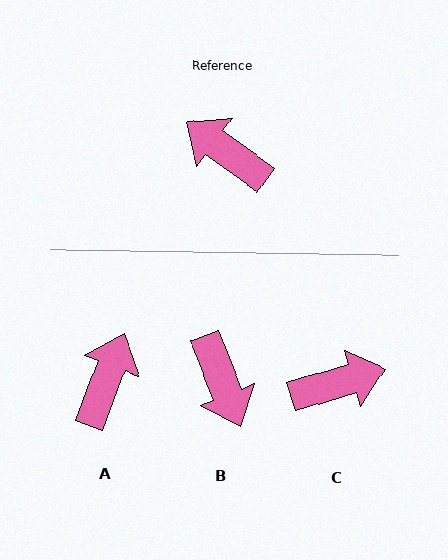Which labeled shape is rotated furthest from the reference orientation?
B, about 148 degrees away.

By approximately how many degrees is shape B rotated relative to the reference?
Approximately 148 degrees counter-clockwise.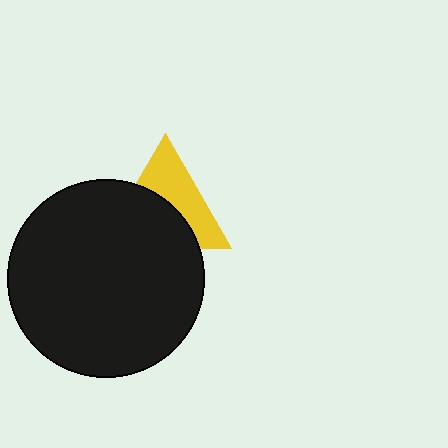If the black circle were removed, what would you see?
You would see the complete yellow triangle.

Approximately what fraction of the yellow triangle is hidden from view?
Roughly 52% of the yellow triangle is hidden behind the black circle.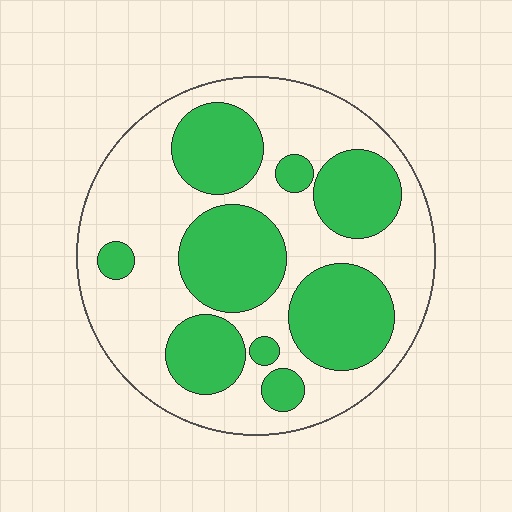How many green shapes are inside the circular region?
9.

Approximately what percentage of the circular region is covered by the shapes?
Approximately 40%.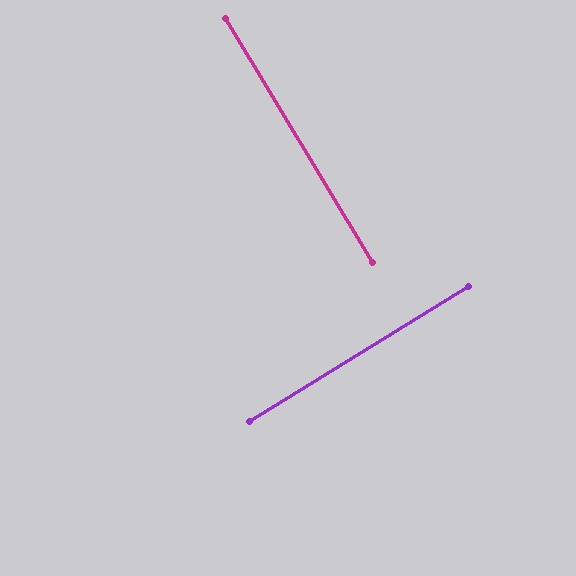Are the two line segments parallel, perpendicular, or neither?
Perpendicular — they meet at approximately 89°.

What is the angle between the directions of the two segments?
Approximately 89 degrees.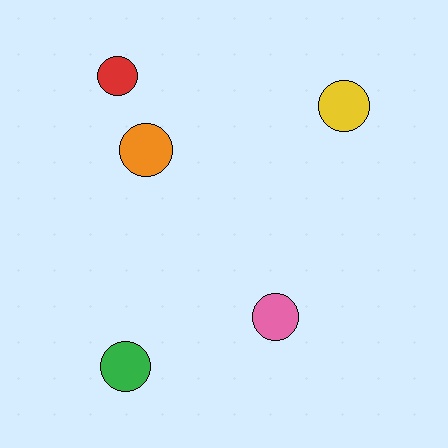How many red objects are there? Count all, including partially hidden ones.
There is 1 red object.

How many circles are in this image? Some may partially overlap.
There are 5 circles.